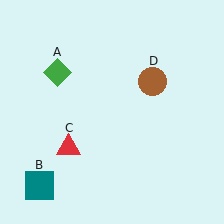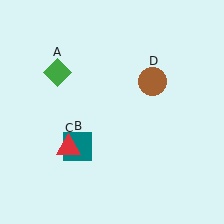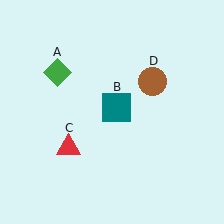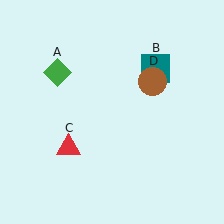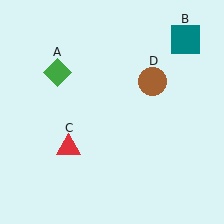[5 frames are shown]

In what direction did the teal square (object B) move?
The teal square (object B) moved up and to the right.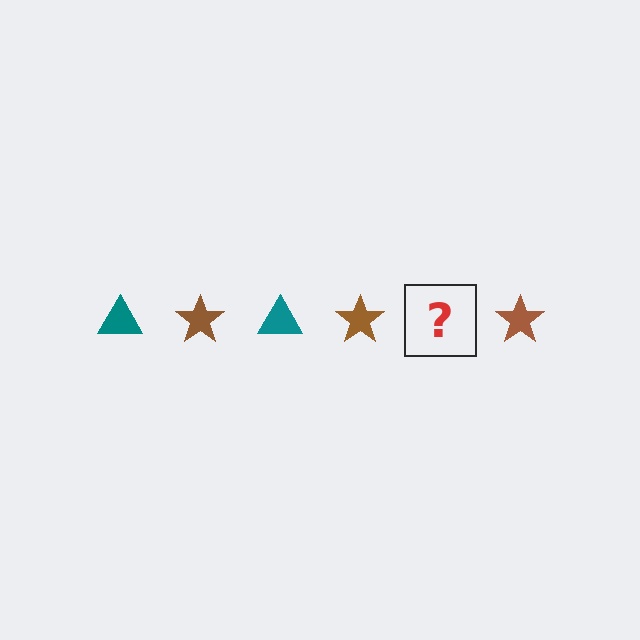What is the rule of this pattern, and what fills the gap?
The rule is that the pattern alternates between teal triangle and brown star. The gap should be filled with a teal triangle.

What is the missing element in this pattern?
The missing element is a teal triangle.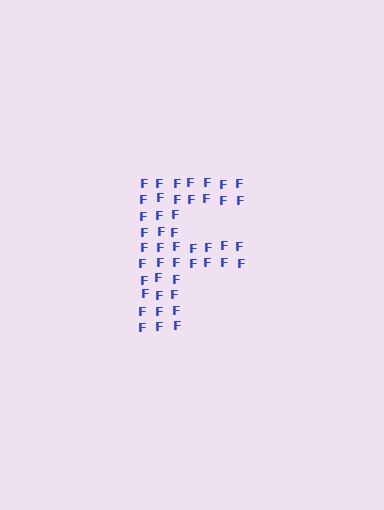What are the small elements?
The small elements are letter F's.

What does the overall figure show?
The overall figure shows the letter F.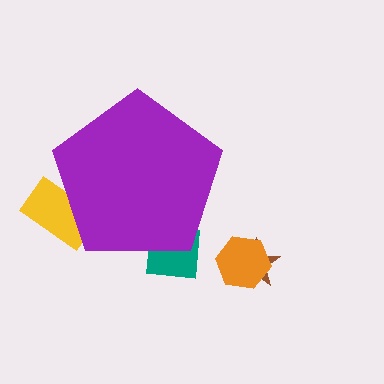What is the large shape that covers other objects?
A purple pentagon.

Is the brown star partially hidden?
No, the brown star is fully visible.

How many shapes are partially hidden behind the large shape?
2 shapes are partially hidden.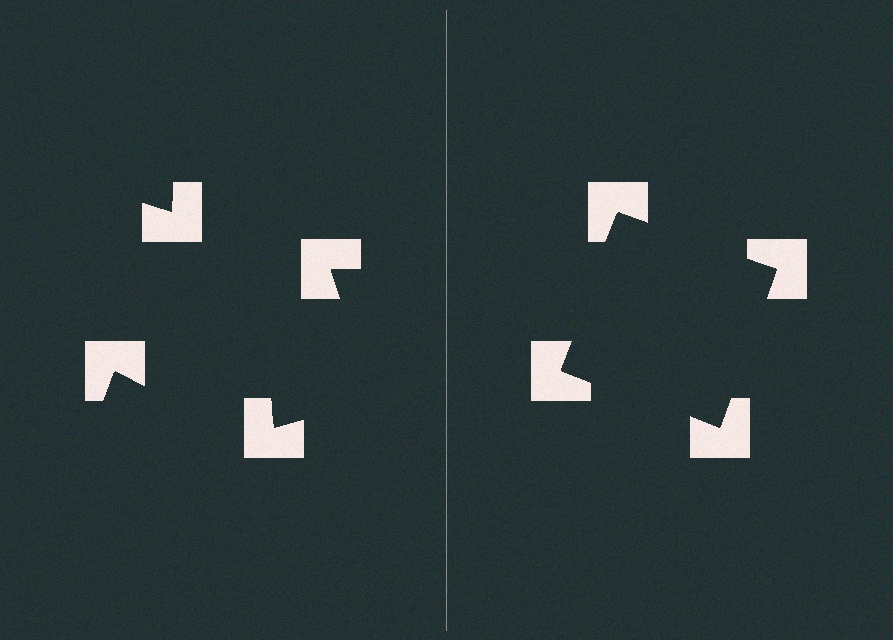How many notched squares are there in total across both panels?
8 — 4 on each side.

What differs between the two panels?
The notched squares are positioned identically on both sides; only the wedge orientations differ. On the right they align to a square; on the left they are misaligned.